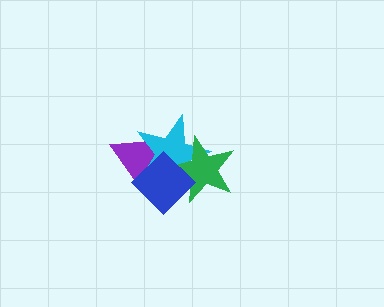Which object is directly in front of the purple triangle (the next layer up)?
The cyan star is directly in front of the purple triangle.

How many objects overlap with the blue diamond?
3 objects overlap with the blue diamond.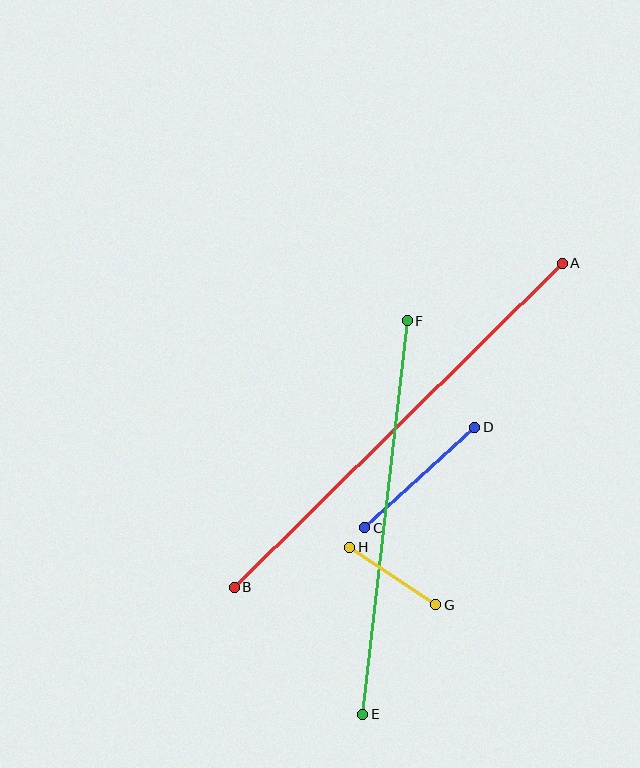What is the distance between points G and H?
The distance is approximately 103 pixels.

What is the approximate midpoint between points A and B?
The midpoint is at approximately (398, 425) pixels.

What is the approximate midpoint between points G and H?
The midpoint is at approximately (393, 576) pixels.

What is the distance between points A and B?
The distance is approximately 461 pixels.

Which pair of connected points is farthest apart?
Points A and B are farthest apart.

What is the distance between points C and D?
The distance is approximately 149 pixels.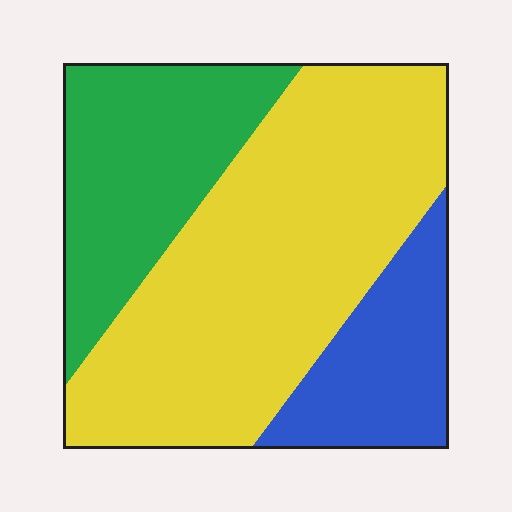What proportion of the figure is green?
Green takes up about one quarter (1/4) of the figure.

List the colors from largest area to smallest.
From largest to smallest: yellow, green, blue.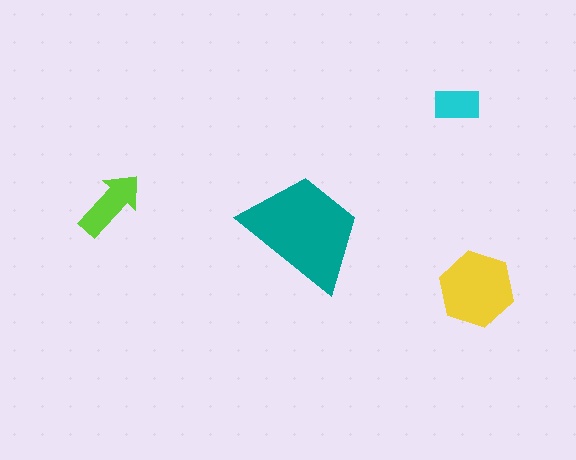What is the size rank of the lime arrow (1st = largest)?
3rd.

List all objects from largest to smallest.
The teal trapezoid, the yellow hexagon, the lime arrow, the cyan rectangle.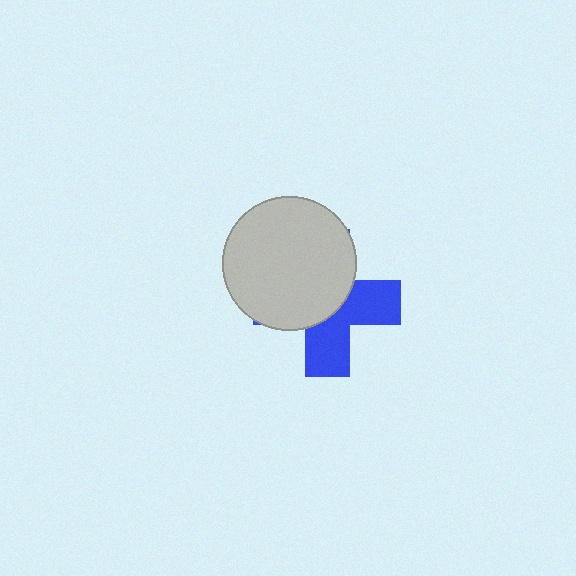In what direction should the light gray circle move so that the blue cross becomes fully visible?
The light gray circle should move toward the upper-left. That is the shortest direction to clear the overlap and leave the blue cross fully visible.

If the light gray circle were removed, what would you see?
You would see the complete blue cross.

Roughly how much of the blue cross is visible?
A small part of it is visible (roughly 45%).